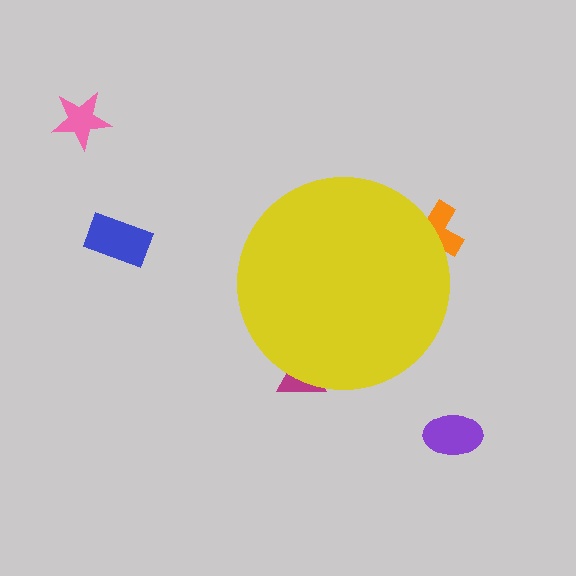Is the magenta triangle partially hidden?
Yes, the magenta triangle is partially hidden behind the yellow circle.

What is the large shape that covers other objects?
A yellow circle.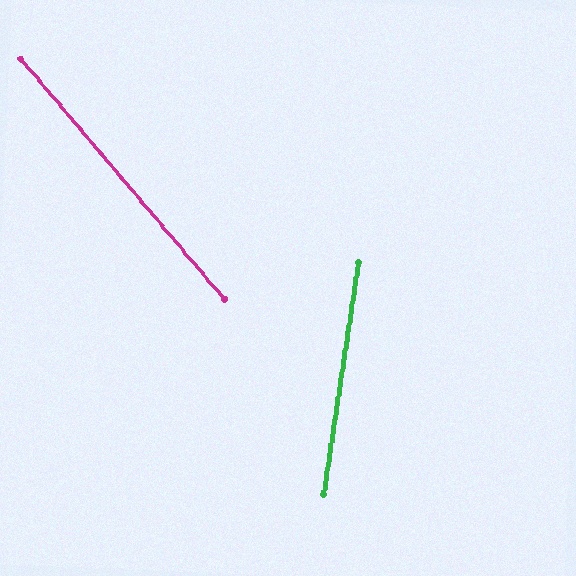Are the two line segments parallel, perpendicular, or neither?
Neither parallel nor perpendicular — they differ by about 49°.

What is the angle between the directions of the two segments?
Approximately 49 degrees.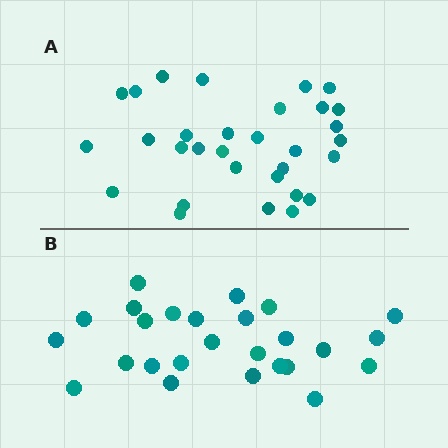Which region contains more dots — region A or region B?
Region A (the top region) has more dots.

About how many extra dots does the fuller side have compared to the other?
Region A has about 5 more dots than region B.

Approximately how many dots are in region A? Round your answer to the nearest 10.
About 30 dots. (The exact count is 31, which rounds to 30.)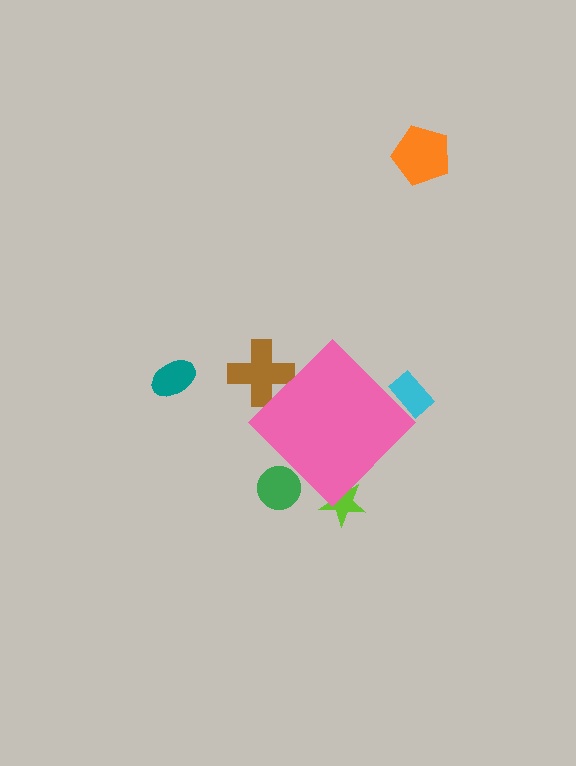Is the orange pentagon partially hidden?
No, the orange pentagon is fully visible.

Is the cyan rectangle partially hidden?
Yes, the cyan rectangle is partially hidden behind the pink diamond.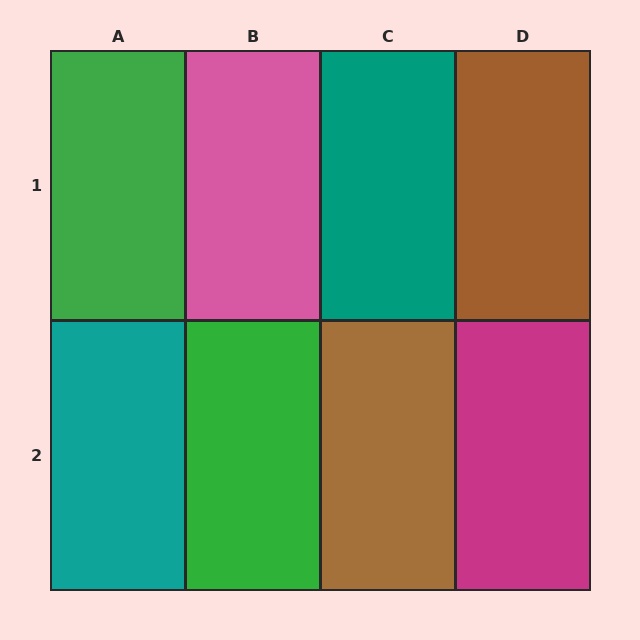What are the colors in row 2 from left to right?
Teal, green, brown, magenta.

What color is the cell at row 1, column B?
Pink.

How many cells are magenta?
1 cell is magenta.